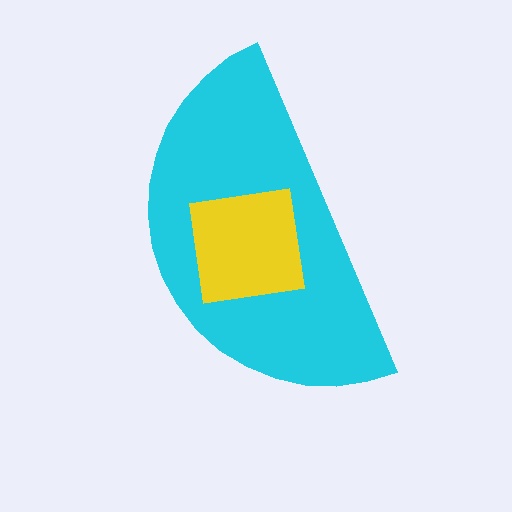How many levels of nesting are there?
2.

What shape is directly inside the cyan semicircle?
The yellow square.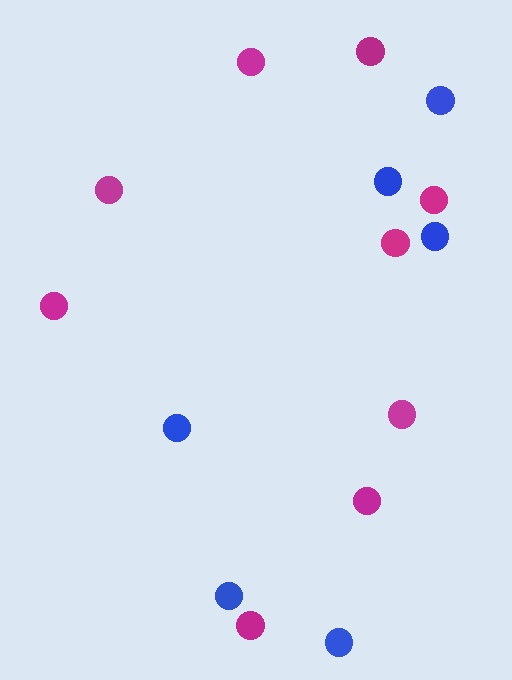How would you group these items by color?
There are 2 groups: one group of magenta circles (9) and one group of blue circles (6).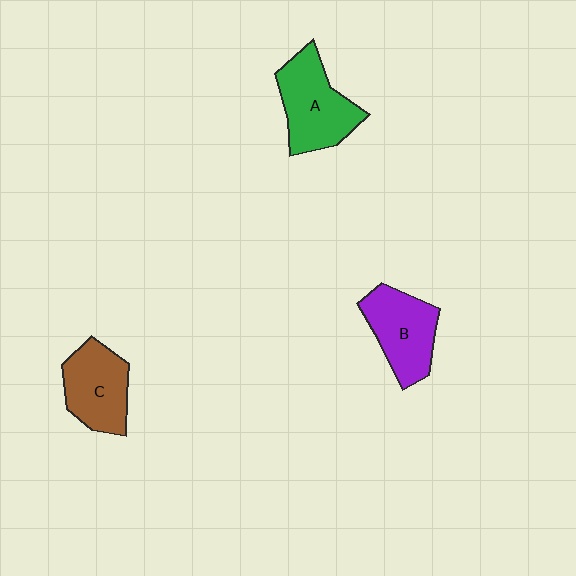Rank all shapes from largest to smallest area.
From largest to smallest: A (green), B (purple), C (brown).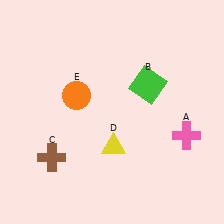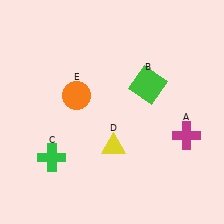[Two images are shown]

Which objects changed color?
A changed from pink to magenta. C changed from brown to green.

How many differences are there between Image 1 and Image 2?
There are 2 differences between the two images.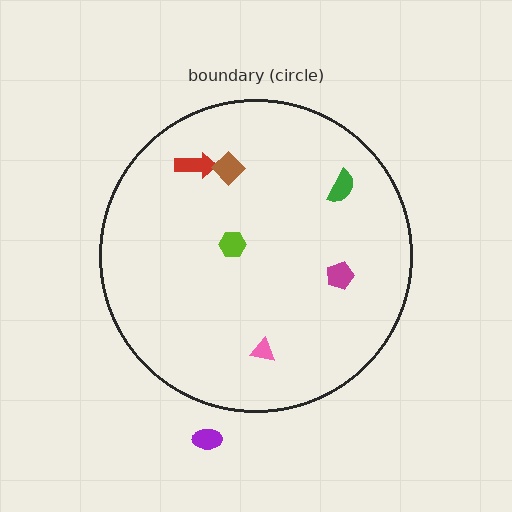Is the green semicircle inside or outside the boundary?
Inside.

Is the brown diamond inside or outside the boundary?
Inside.